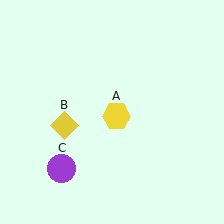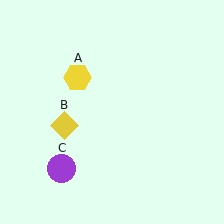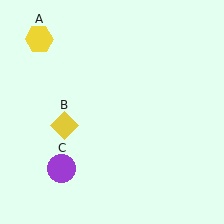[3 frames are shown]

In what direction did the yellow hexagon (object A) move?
The yellow hexagon (object A) moved up and to the left.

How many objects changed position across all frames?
1 object changed position: yellow hexagon (object A).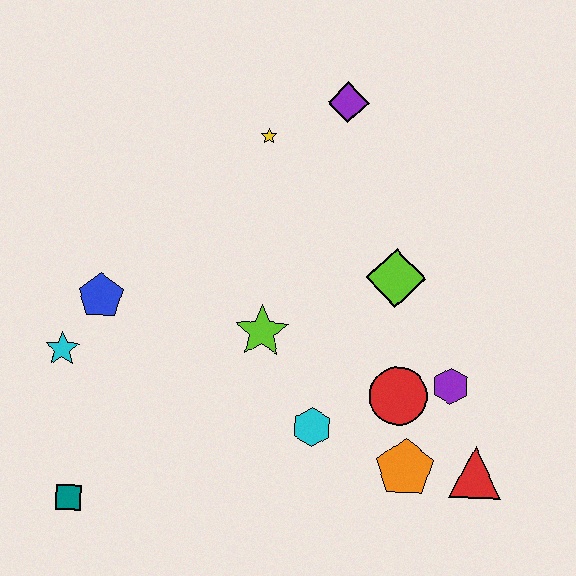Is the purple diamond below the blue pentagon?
No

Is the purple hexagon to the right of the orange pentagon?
Yes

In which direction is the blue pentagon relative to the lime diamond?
The blue pentagon is to the left of the lime diamond.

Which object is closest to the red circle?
The purple hexagon is closest to the red circle.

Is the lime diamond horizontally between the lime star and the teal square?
No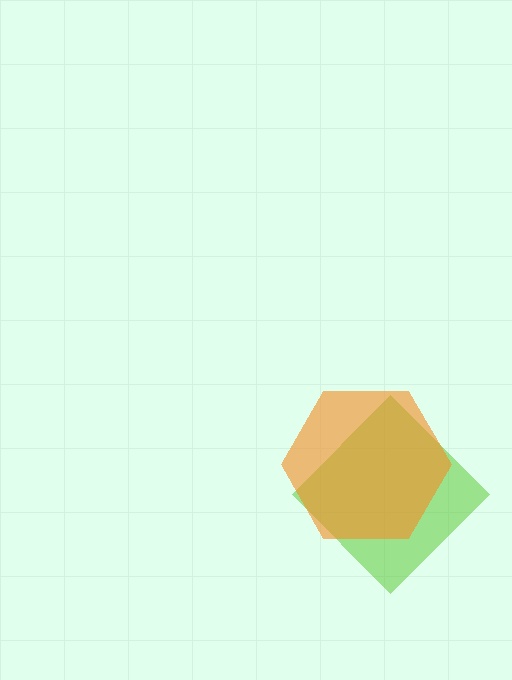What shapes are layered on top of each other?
The layered shapes are: a lime diamond, an orange hexagon.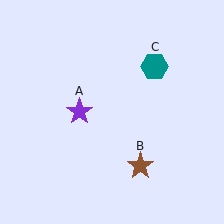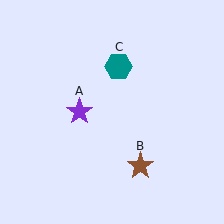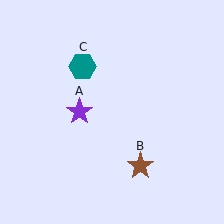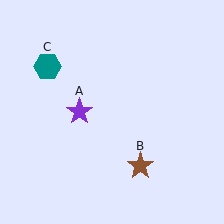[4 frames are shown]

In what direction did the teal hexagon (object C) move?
The teal hexagon (object C) moved left.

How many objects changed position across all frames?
1 object changed position: teal hexagon (object C).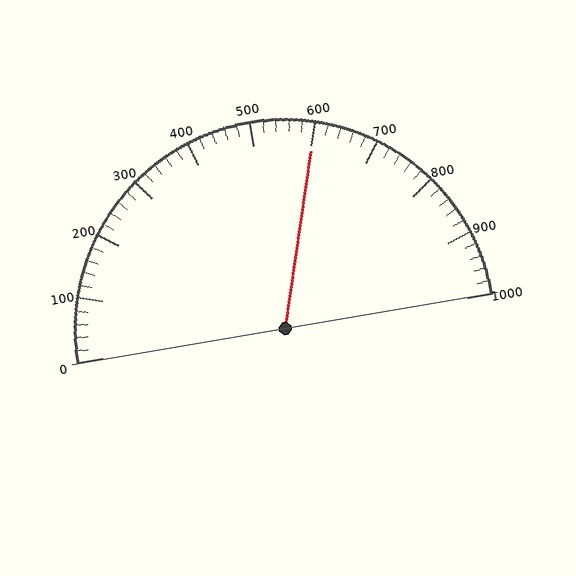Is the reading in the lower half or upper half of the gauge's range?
The reading is in the upper half of the range (0 to 1000).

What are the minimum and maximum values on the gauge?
The gauge ranges from 0 to 1000.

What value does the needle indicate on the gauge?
The needle indicates approximately 600.